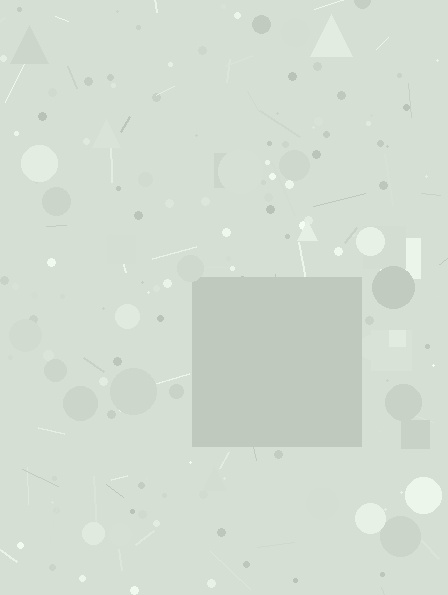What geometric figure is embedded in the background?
A square is embedded in the background.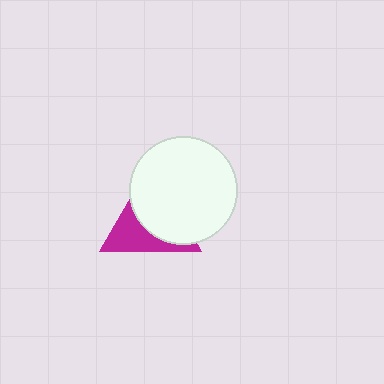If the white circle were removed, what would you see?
You would see the complete magenta triangle.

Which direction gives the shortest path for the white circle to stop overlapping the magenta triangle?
Moving toward the upper-right gives the shortest separation.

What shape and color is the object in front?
The object in front is a white circle.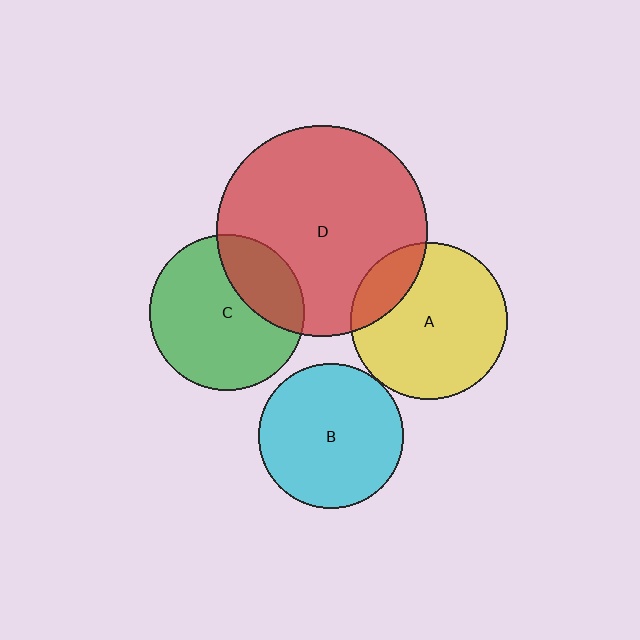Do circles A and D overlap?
Yes.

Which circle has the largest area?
Circle D (red).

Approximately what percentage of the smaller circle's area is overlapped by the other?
Approximately 20%.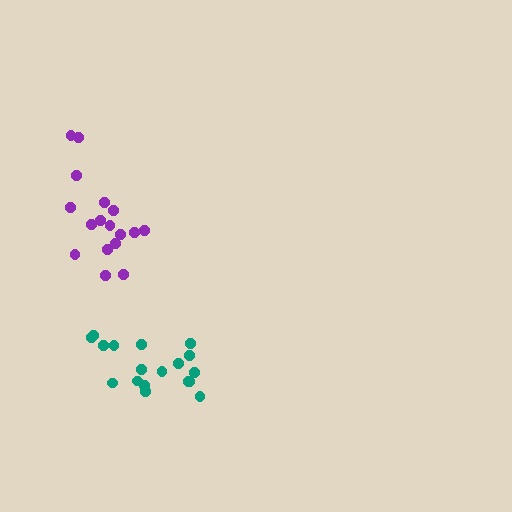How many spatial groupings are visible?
There are 2 spatial groupings.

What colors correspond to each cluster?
The clusters are colored: teal, purple.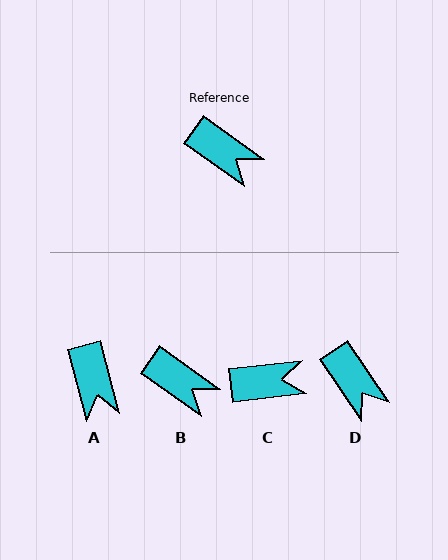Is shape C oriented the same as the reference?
No, it is off by about 42 degrees.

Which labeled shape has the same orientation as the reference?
B.